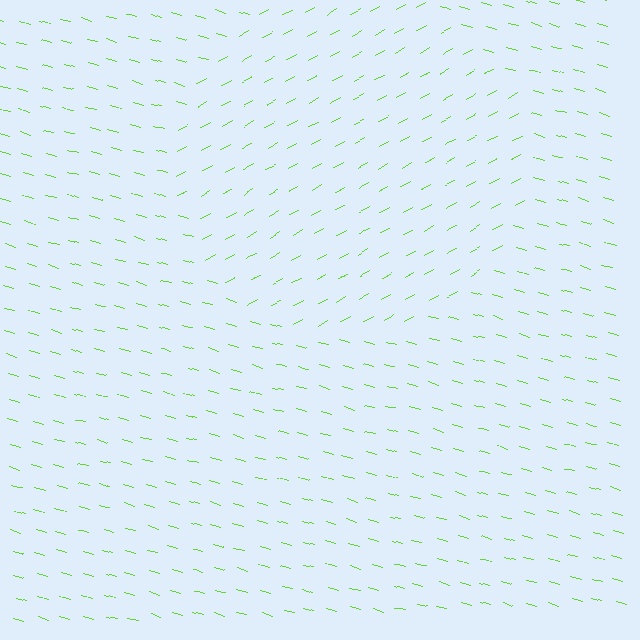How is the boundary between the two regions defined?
The boundary is defined purely by a change in line orientation (approximately 45 degrees difference). All lines are the same color and thickness.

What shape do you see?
I see a circle.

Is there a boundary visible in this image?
Yes, there is a texture boundary formed by a change in line orientation.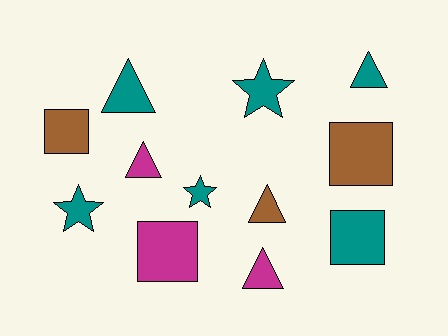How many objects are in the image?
There are 12 objects.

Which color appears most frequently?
Teal, with 6 objects.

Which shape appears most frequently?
Triangle, with 5 objects.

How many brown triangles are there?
There is 1 brown triangle.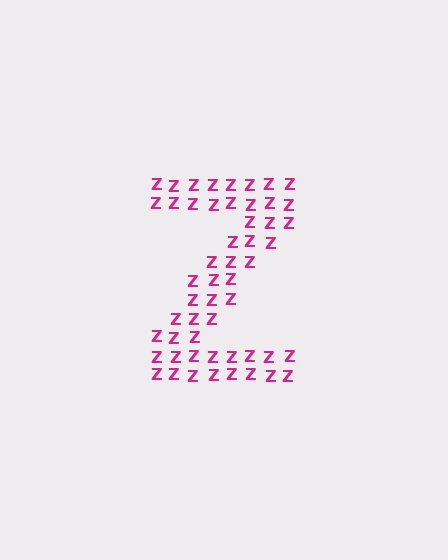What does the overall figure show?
The overall figure shows the letter Z.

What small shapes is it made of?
It is made of small letter Z's.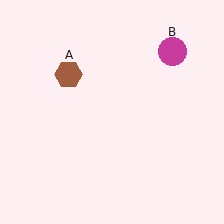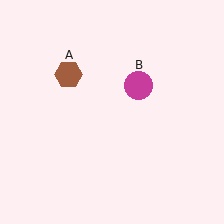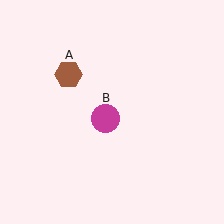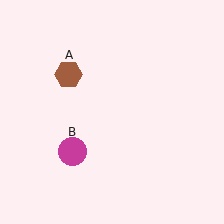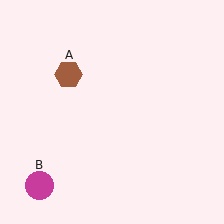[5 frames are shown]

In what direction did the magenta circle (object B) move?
The magenta circle (object B) moved down and to the left.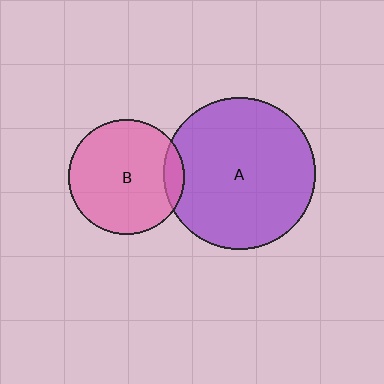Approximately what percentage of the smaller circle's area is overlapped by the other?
Approximately 10%.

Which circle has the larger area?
Circle A (purple).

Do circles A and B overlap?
Yes.